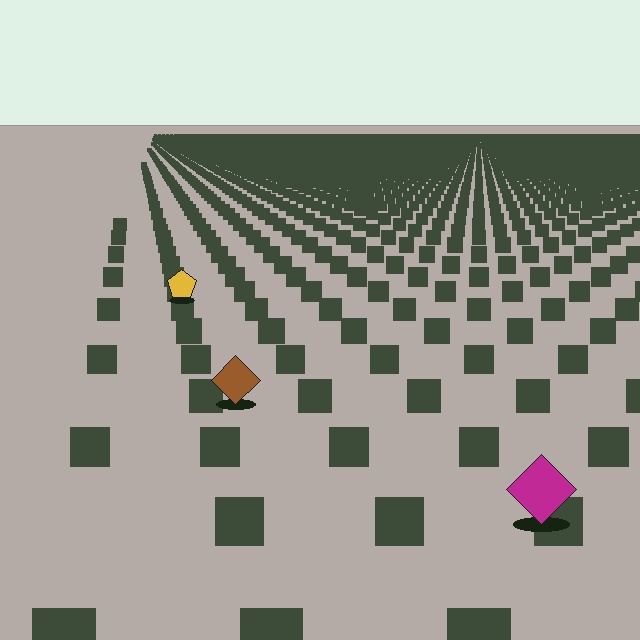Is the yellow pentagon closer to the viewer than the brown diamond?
No. The brown diamond is closer — you can tell from the texture gradient: the ground texture is coarser near it.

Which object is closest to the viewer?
The magenta diamond is closest. The texture marks near it are larger and more spread out.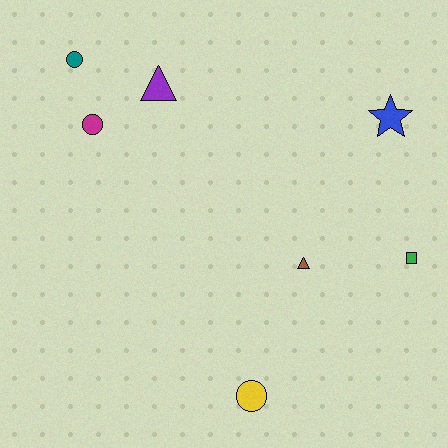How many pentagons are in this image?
There are no pentagons.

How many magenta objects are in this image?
There is 1 magenta object.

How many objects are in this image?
There are 7 objects.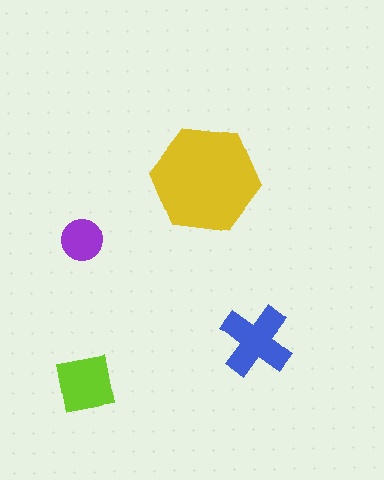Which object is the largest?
The yellow hexagon.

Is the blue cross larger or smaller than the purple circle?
Larger.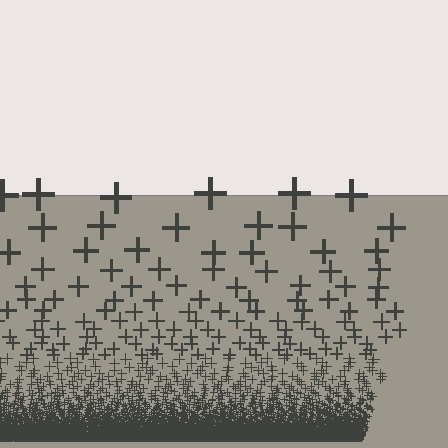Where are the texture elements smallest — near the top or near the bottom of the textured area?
Near the bottom.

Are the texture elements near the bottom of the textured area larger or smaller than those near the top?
Smaller. The gradient is inverted — elements near the bottom are smaller and denser.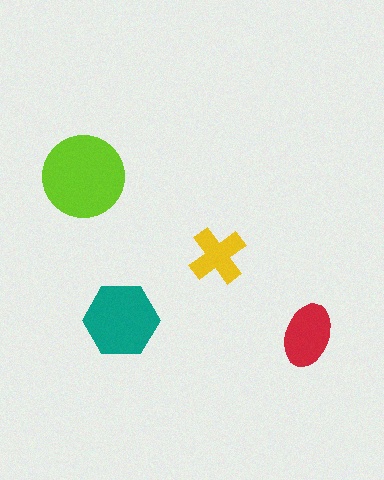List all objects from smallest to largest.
The yellow cross, the red ellipse, the teal hexagon, the lime circle.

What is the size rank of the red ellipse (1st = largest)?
3rd.